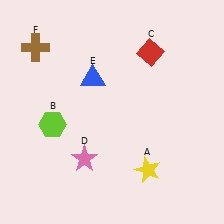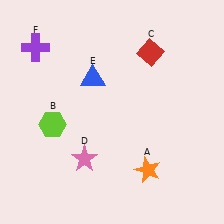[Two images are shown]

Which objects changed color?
A changed from yellow to orange. F changed from brown to purple.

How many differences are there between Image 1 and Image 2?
There are 2 differences between the two images.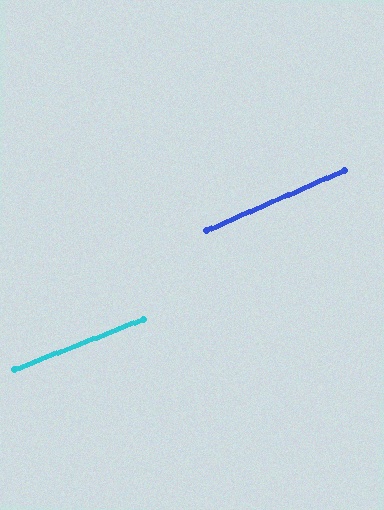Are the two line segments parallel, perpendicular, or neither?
Parallel — their directions differ by only 1.8°.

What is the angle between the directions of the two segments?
Approximately 2 degrees.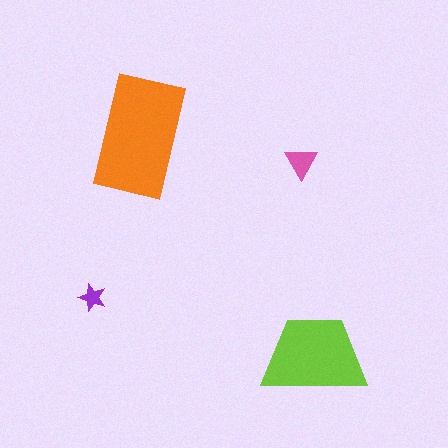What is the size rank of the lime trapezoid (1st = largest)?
2nd.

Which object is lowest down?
The lime trapezoid is bottommost.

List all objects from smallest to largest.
The purple star, the pink triangle, the lime trapezoid, the orange rectangle.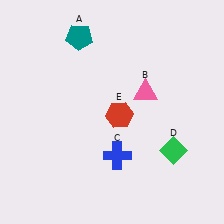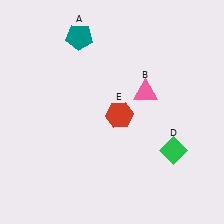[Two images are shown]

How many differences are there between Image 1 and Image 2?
There is 1 difference between the two images.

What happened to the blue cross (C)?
The blue cross (C) was removed in Image 2. It was in the bottom-right area of Image 1.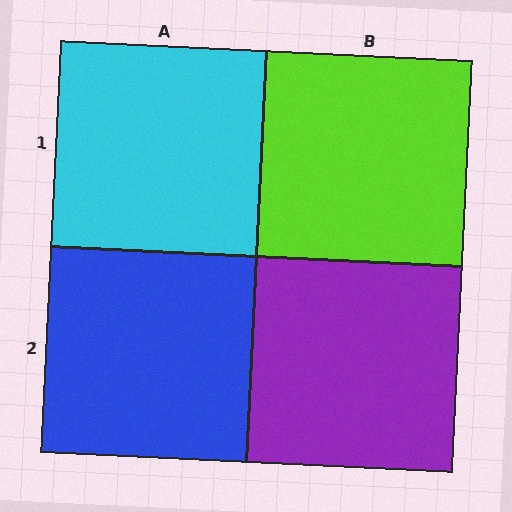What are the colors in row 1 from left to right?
Cyan, lime.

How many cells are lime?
1 cell is lime.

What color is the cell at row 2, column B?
Purple.